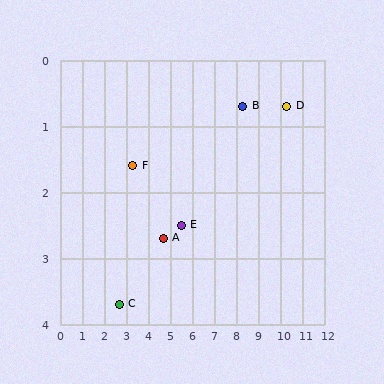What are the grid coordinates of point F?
Point F is at approximately (3.3, 1.6).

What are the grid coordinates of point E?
Point E is at approximately (5.5, 2.5).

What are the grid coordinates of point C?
Point C is at approximately (2.7, 3.7).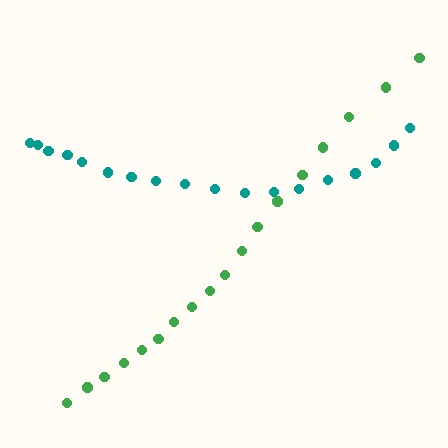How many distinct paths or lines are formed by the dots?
There are 2 distinct paths.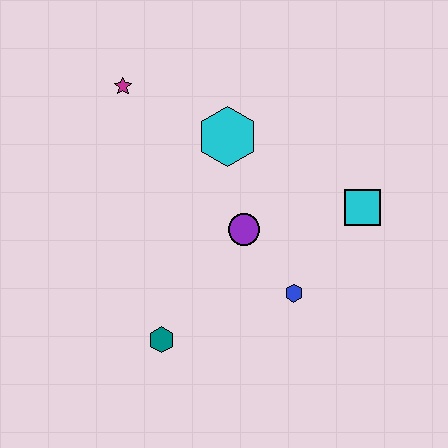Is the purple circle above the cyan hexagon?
No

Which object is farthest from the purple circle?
The magenta star is farthest from the purple circle.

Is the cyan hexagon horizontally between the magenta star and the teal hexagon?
No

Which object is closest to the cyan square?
The blue hexagon is closest to the cyan square.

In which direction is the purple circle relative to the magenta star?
The purple circle is below the magenta star.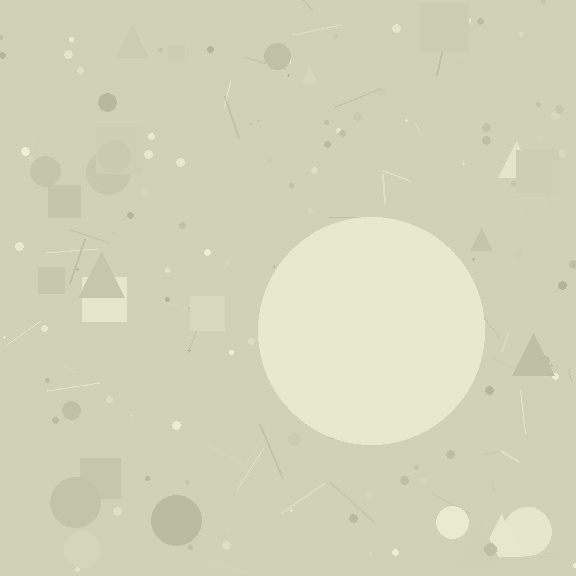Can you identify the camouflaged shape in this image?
The camouflaged shape is a circle.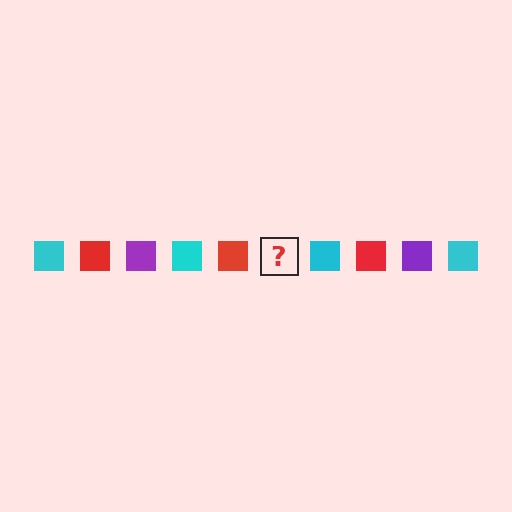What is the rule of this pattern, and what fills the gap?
The rule is that the pattern cycles through cyan, red, purple squares. The gap should be filled with a purple square.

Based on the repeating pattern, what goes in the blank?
The blank should be a purple square.